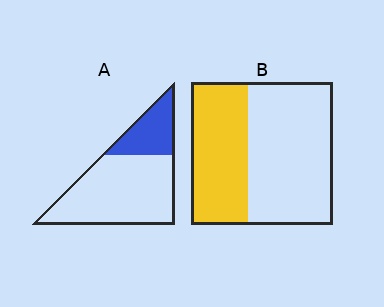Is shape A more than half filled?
No.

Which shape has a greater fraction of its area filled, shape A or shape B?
Shape B.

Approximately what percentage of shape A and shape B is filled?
A is approximately 25% and B is approximately 40%.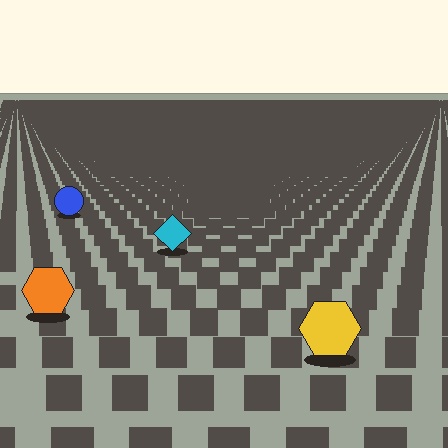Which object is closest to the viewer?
The yellow hexagon is closest. The texture marks near it are larger and more spread out.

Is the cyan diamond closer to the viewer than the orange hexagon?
No. The orange hexagon is closer — you can tell from the texture gradient: the ground texture is coarser near it.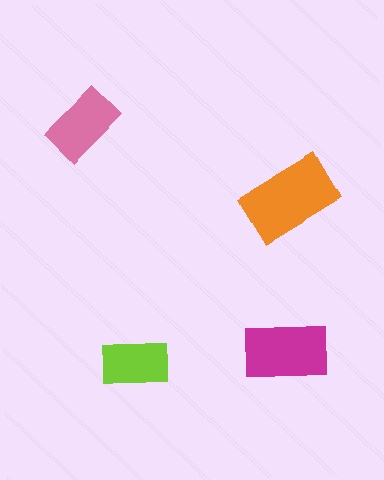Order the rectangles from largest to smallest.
the orange one, the magenta one, the pink one, the lime one.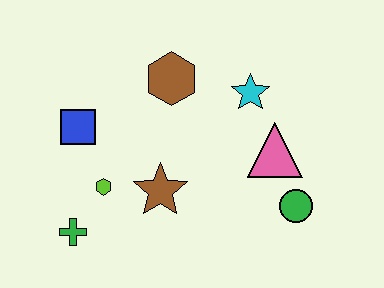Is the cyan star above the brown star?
Yes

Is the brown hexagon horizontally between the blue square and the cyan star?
Yes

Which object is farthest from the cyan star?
The green cross is farthest from the cyan star.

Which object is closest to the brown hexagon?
The cyan star is closest to the brown hexagon.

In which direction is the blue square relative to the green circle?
The blue square is to the left of the green circle.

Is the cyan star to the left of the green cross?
No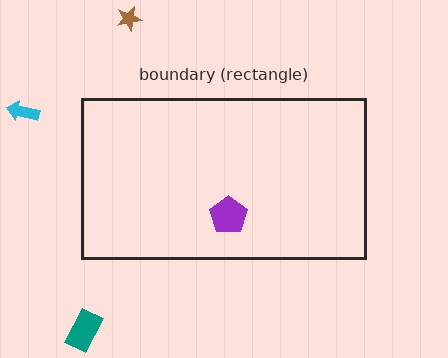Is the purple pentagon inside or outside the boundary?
Inside.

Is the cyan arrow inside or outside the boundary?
Outside.